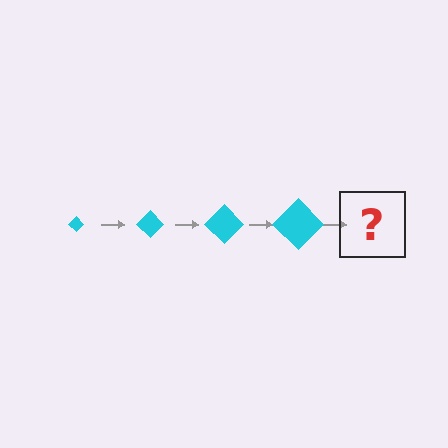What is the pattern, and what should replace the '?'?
The pattern is that the diamond gets progressively larger each step. The '?' should be a cyan diamond, larger than the previous one.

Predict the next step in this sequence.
The next step is a cyan diamond, larger than the previous one.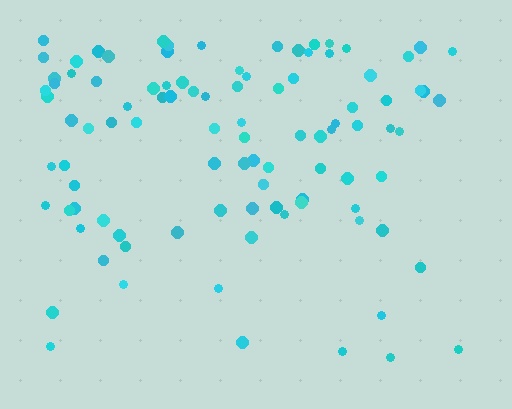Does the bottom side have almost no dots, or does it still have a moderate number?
Still a moderate number, just noticeably fewer than the top.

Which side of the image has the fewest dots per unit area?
The bottom.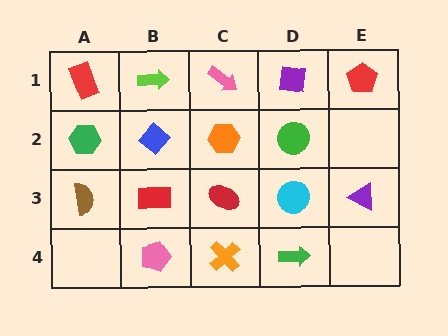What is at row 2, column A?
A green hexagon.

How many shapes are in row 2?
4 shapes.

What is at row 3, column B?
A red rectangle.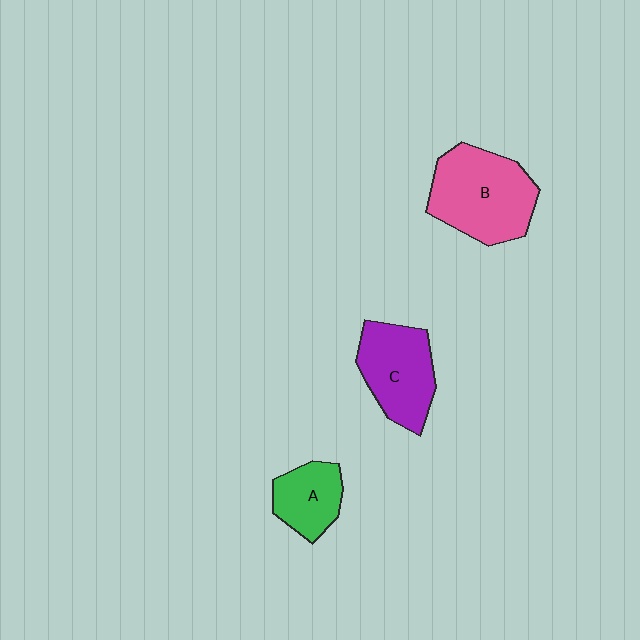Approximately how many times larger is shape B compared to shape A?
Approximately 1.9 times.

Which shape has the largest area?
Shape B (pink).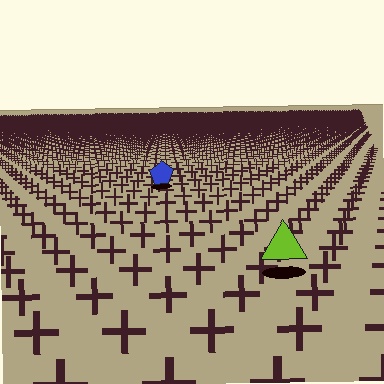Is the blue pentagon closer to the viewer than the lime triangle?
No. The lime triangle is closer — you can tell from the texture gradient: the ground texture is coarser near it.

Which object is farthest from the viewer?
The blue pentagon is farthest from the viewer. It appears smaller and the ground texture around it is denser.